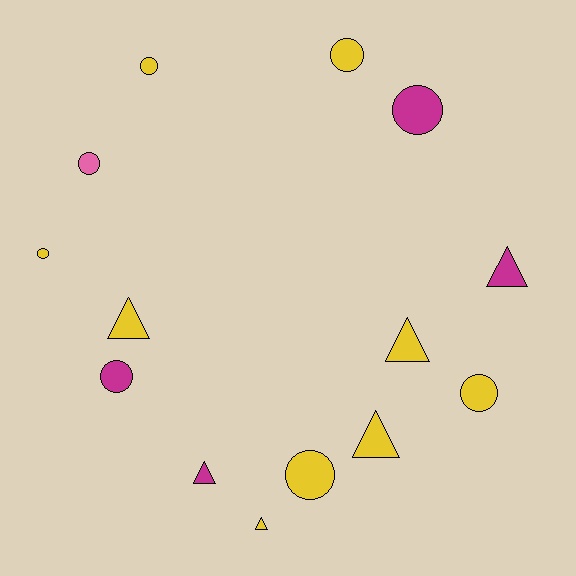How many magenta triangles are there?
There are 2 magenta triangles.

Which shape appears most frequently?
Circle, with 8 objects.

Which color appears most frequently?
Yellow, with 9 objects.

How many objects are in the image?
There are 14 objects.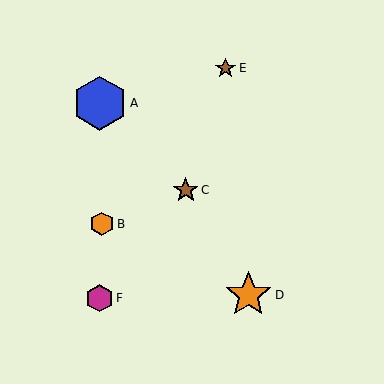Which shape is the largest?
The blue hexagon (labeled A) is the largest.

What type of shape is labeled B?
Shape B is an orange hexagon.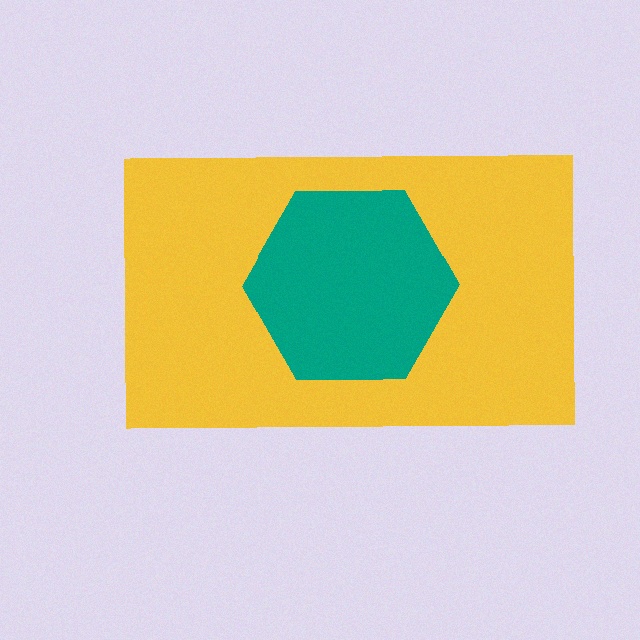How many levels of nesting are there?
2.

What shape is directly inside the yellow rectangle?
The teal hexagon.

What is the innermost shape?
The teal hexagon.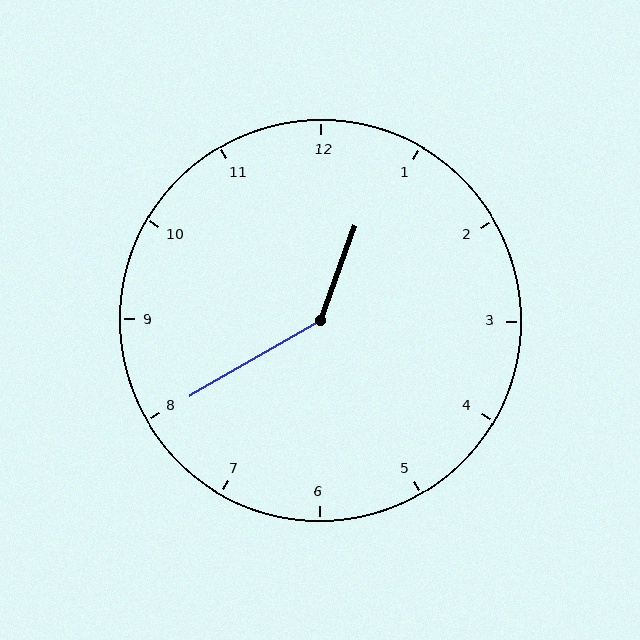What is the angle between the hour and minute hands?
Approximately 140 degrees.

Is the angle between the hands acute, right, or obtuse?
It is obtuse.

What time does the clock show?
12:40.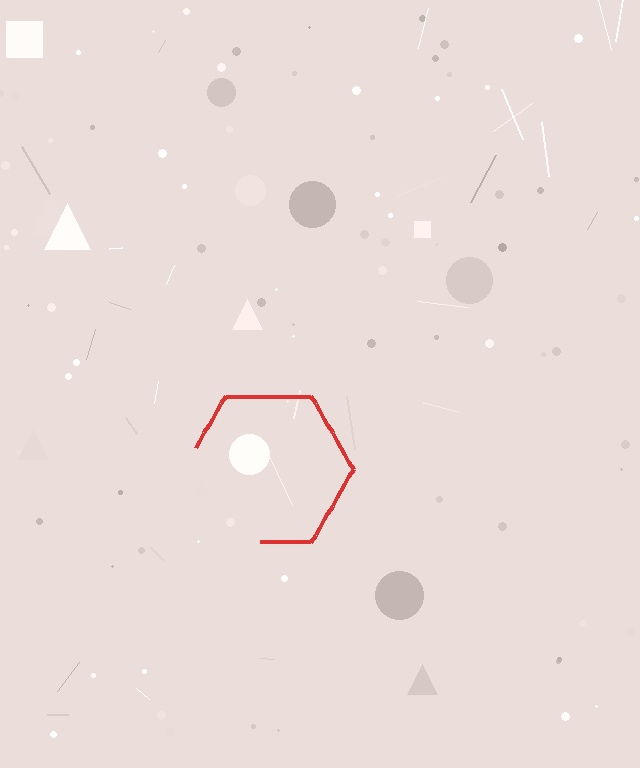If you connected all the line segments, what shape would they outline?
They would outline a hexagon.